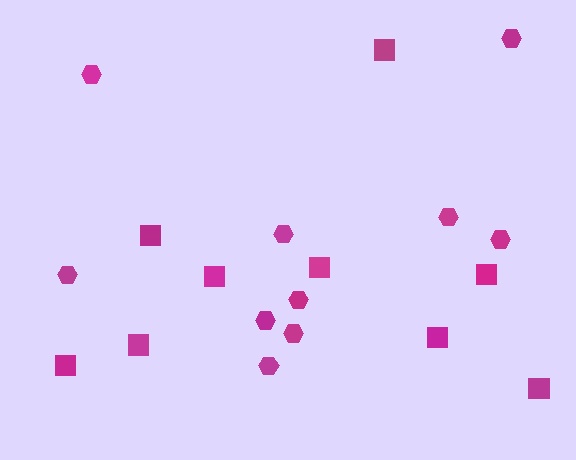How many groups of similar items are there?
There are 2 groups: one group of squares (9) and one group of hexagons (10).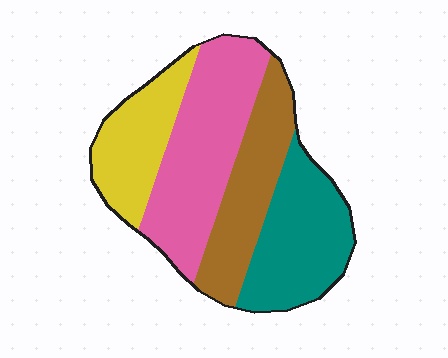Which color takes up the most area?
Pink, at roughly 35%.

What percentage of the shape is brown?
Brown takes up about one fifth (1/5) of the shape.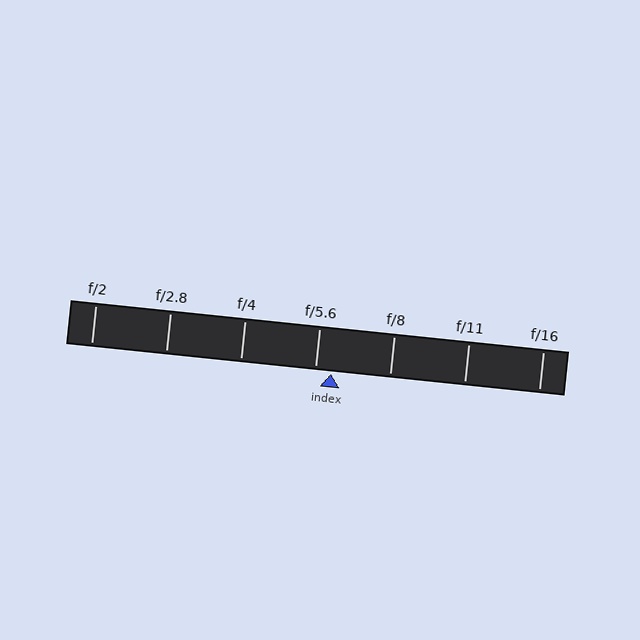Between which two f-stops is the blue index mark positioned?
The index mark is between f/5.6 and f/8.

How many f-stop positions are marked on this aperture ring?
There are 7 f-stop positions marked.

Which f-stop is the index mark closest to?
The index mark is closest to f/5.6.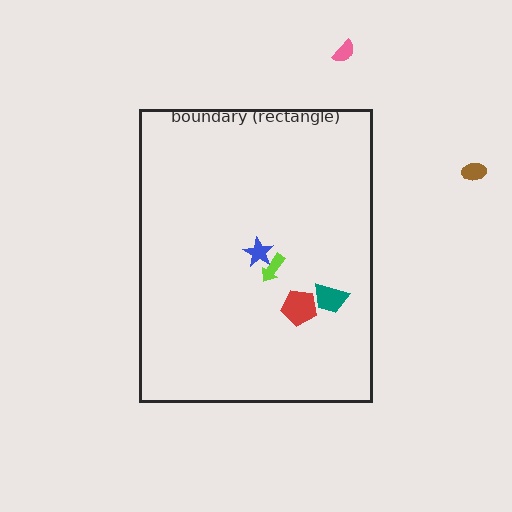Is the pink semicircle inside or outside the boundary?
Outside.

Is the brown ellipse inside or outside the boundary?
Outside.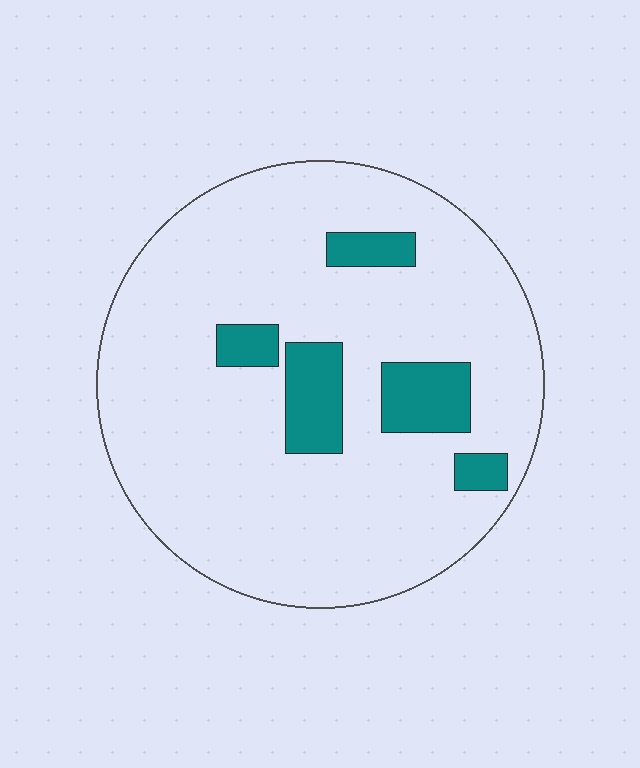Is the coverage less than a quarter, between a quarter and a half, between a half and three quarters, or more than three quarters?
Less than a quarter.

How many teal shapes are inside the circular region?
5.